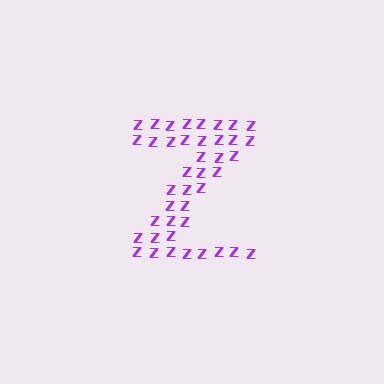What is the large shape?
The large shape is the letter Z.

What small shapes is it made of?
It is made of small letter Z's.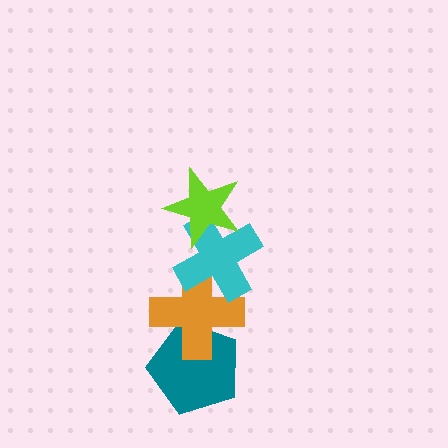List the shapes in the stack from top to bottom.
From top to bottom: the lime star, the cyan cross, the orange cross, the teal pentagon.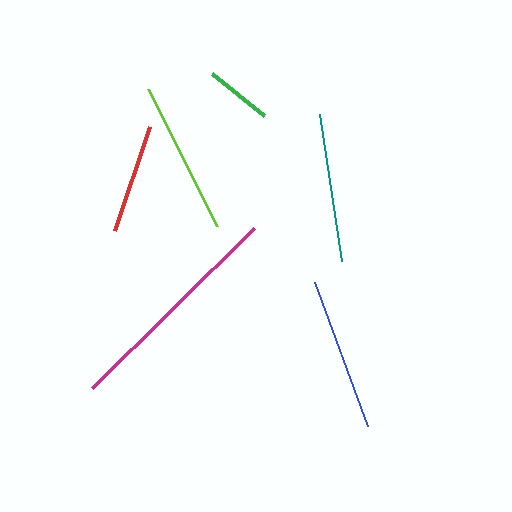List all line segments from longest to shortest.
From longest to shortest: magenta, lime, blue, teal, red, green.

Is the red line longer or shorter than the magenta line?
The magenta line is longer than the red line.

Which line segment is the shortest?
The green line is the shortest at approximately 67 pixels.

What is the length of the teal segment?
The teal segment is approximately 148 pixels long.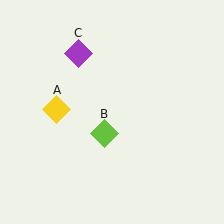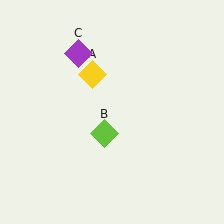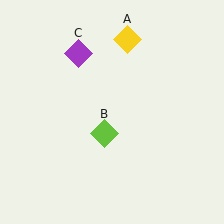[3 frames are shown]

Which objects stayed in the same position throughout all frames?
Lime diamond (object B) and purple diamond (object C) remained stationary.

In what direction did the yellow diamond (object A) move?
The yellow diamond (object A) moved up and to the right.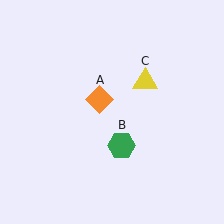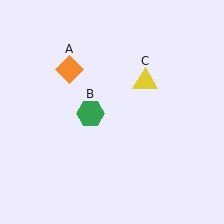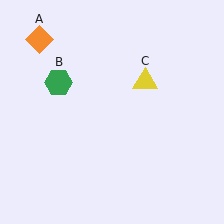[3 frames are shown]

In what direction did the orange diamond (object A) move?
The orange diamond (object A) moved up and to the left.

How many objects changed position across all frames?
2 objects changed position: orange diamond (object A), green hexagon (object B).